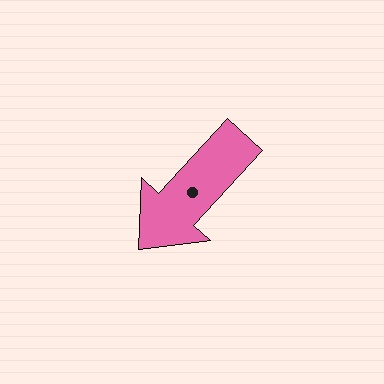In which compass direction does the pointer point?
Southwest.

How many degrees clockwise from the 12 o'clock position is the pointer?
Approximately 223 degrees.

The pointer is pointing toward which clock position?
Roughly 7 o'clock.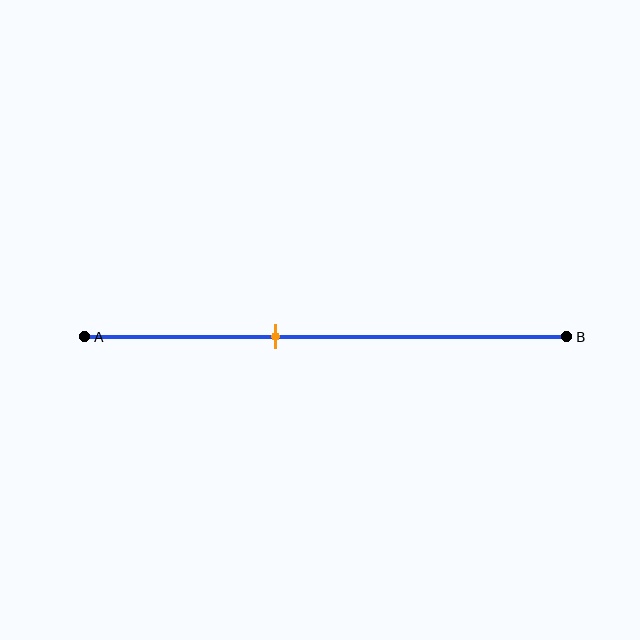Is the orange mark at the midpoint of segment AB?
No, the mark is at about 40% from A, not at the 50% midpoint.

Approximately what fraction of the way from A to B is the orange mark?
The orange mark is approximately 40% of the way from A to B.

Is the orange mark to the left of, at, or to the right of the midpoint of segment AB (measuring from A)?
The orange mark is to the left of the midpoint of segment AB.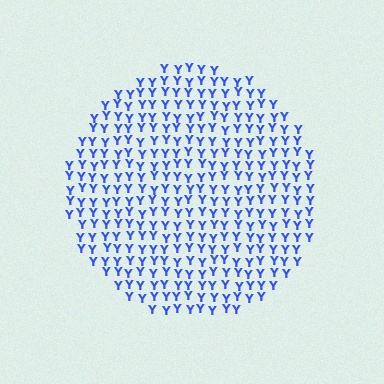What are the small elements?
The small elements are letter Y's.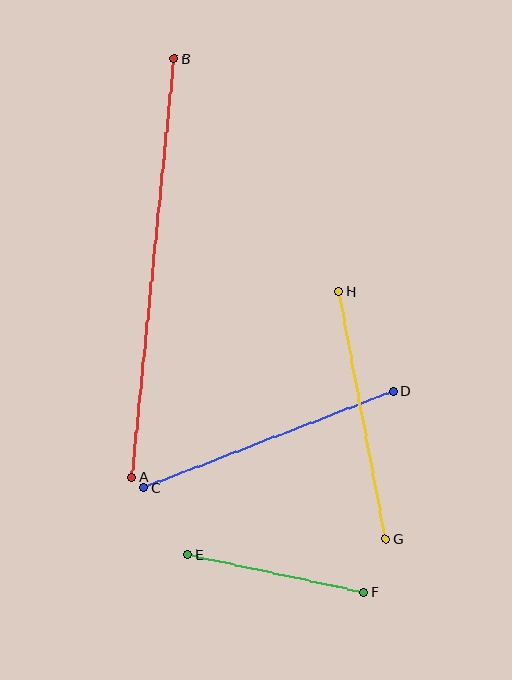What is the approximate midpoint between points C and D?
The midpoint is at approximately (268, 439) pixels.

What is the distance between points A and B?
The distance is approximately 421 pixels.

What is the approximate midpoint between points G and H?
The midpoint is at approximately (362, 415) pixels.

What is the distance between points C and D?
The distance is approximately 267 pixels.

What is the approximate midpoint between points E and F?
The midpoint is at approximately (276, 573) pixels.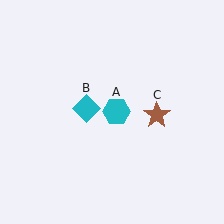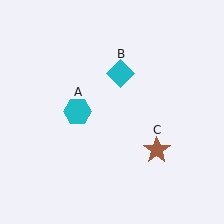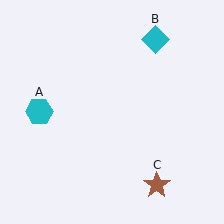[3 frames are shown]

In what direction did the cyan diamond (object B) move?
The cyan diamond (object B) moved up and to the right.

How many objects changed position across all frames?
3 objects changed position: cyan hexagon (object A), cyan diamond (object B), brown star (object C).